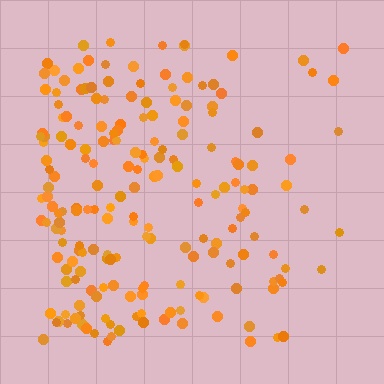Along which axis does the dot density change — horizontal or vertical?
Horizontal.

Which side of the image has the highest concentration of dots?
The left.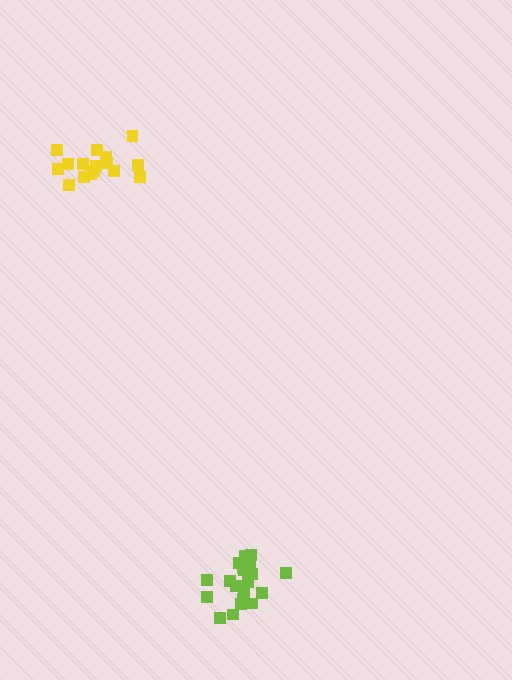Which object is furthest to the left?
The yellow cluster is leftmost.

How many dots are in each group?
Group 1: 21 dots, Group 2: 16 dots (37 total).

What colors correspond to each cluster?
The clusters are colored: lime, yellow.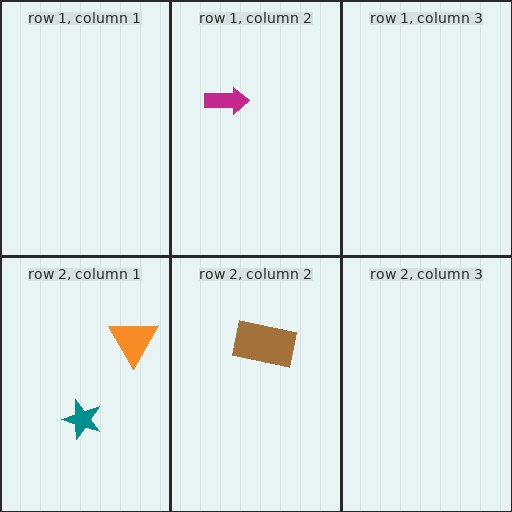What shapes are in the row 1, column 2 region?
The magenta arrow.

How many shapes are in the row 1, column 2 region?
1.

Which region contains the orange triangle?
The row 2, column 1 region.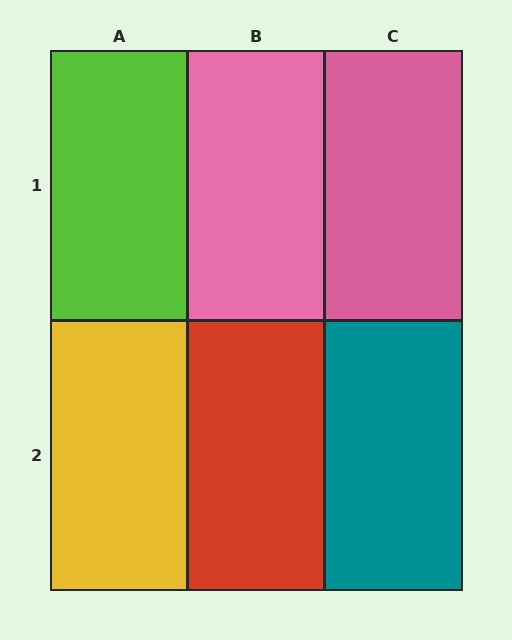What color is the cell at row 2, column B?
Red.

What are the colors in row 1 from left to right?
Lime, pink, pink.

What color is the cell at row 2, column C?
Teal.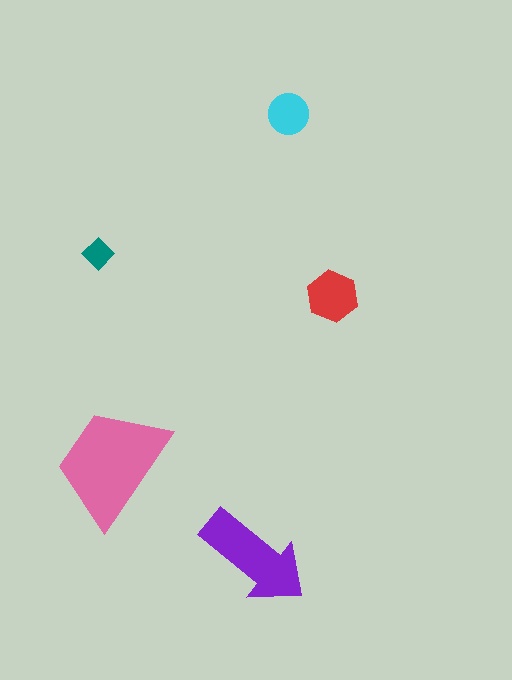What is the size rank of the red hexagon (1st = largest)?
3rd.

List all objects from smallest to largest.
The teal diamond, the cyan circle, the red hexagon, the purple arrow, the pink trapezoid.